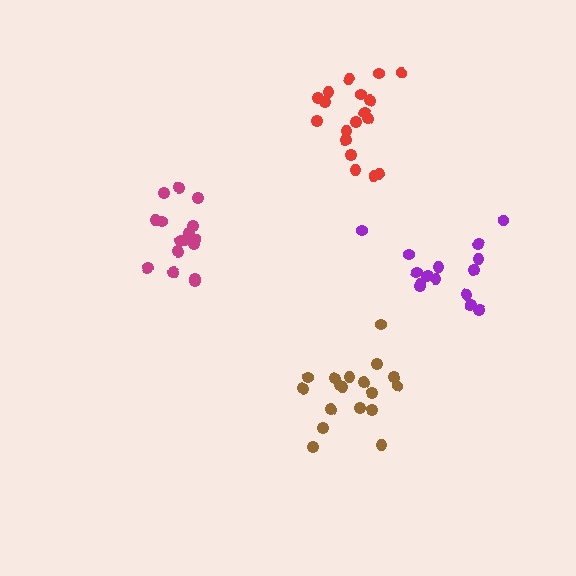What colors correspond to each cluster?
The clusters are colored: red, brown, magenta, purple.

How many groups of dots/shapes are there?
There are 4 groups.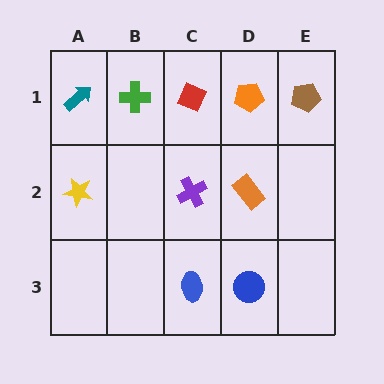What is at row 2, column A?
A yellow star.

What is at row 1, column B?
A green cross.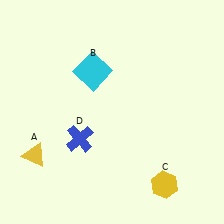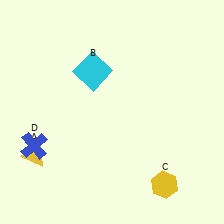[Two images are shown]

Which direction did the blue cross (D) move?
The blue cross (D) moved left.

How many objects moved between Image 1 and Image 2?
1 object moved between the two images.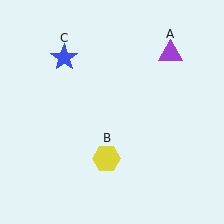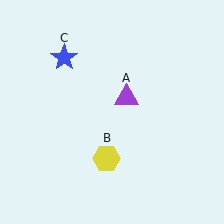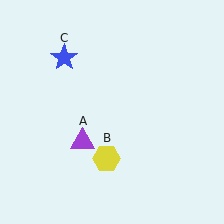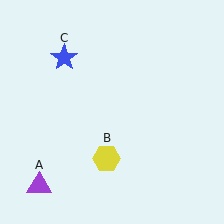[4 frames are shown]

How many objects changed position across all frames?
1 object changed position: purple triangle (object A).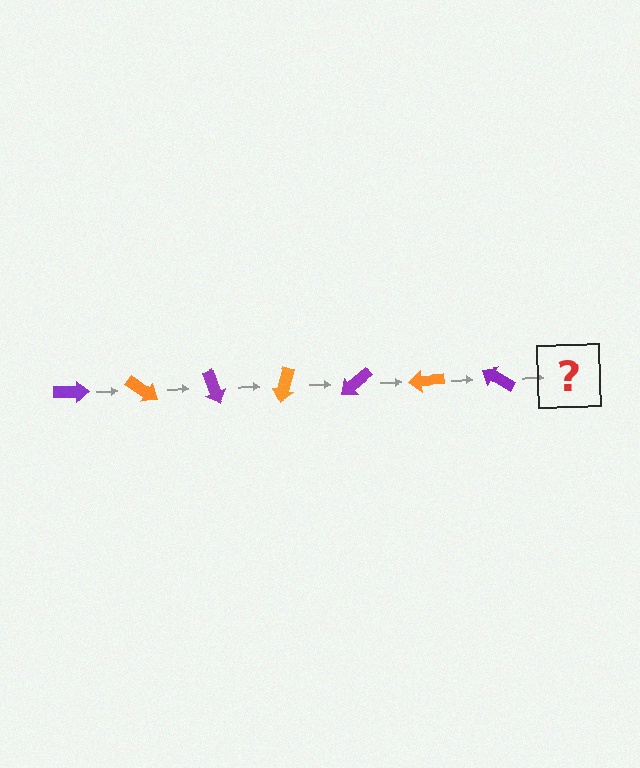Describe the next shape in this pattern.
It should be an orange arrow, rotated 245 degrees from the start.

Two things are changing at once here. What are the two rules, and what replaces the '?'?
The two rules are that it rotates 35 degrees each step and the color cycles through purple and orange. The '?' should be an orange arrow, rotated 245 degrees from the start.